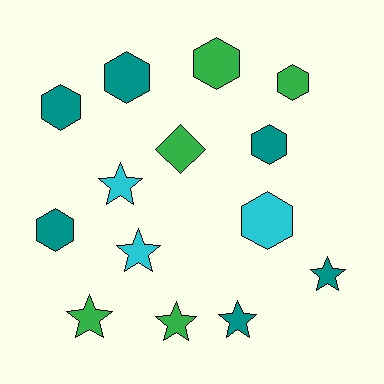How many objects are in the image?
There are 14 objects.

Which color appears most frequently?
Teal, with 6 objects.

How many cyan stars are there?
There are 2 cyan stars.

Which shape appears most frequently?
Hexagon, with 7 objects.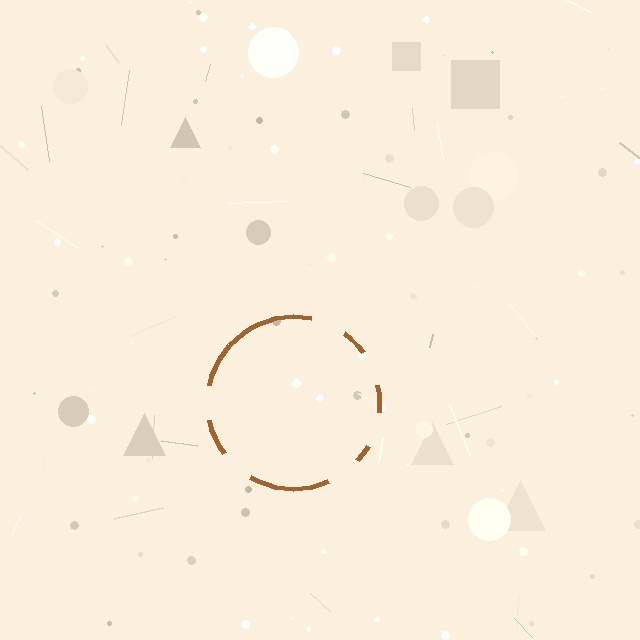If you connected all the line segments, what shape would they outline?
They would outline a circle.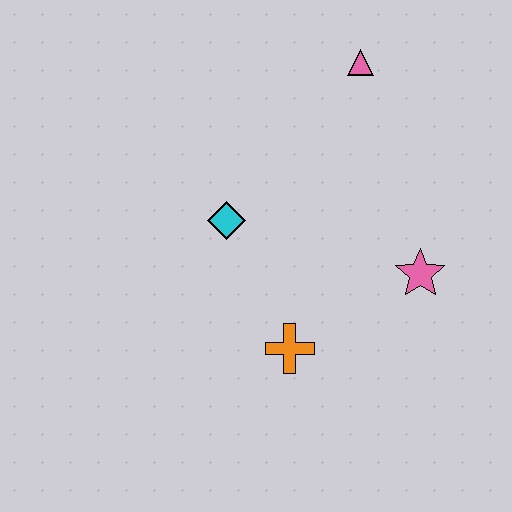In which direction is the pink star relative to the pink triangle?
The pink star is below the pink triangle.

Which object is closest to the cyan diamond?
The orange cross is closest to the cyan diamond.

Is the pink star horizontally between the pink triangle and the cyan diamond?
No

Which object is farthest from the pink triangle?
The orange cross is farthest from the pink triangle.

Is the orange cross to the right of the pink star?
No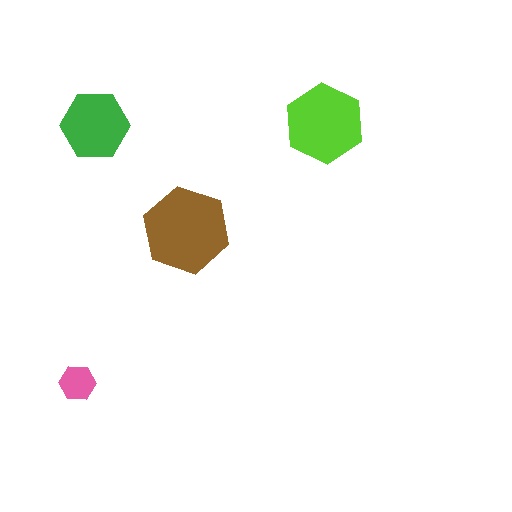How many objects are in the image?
There are 4 objects in the image.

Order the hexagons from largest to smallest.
the brown one, the lime one, the green one, the pink one.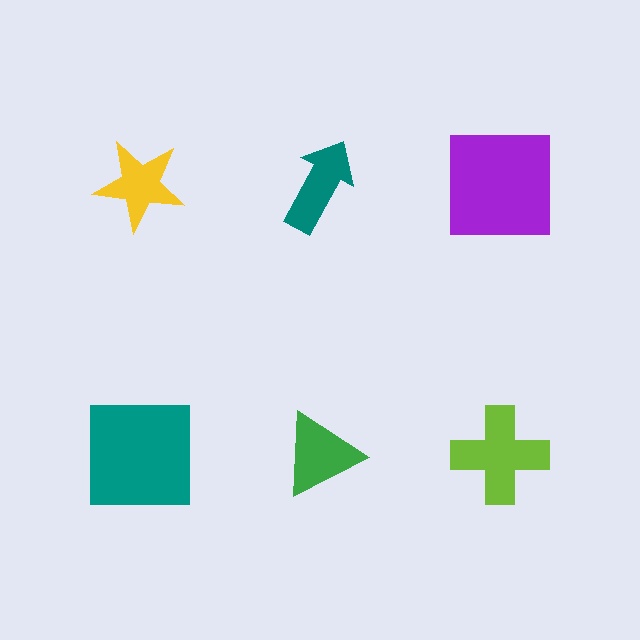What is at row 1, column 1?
A yellow star.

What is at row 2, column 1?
A teal square.